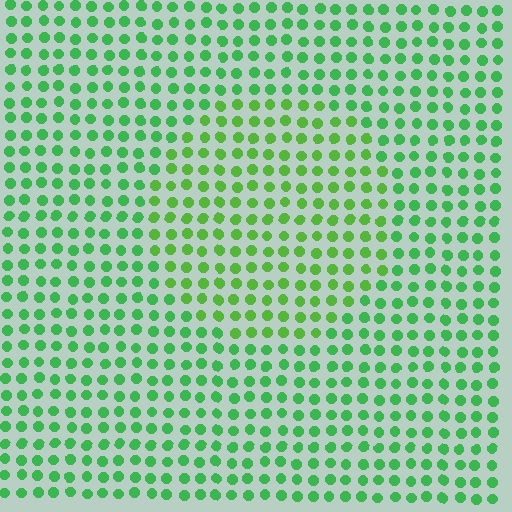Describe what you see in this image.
The image is filled with small green elements in a uniform arrangement. A circle-shaped region is visible where the elements are tinted to a slightly different hue, forming a subtle color boundary.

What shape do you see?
I see a circle.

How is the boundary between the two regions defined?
The boundary is defined purely by a slight shift in hue (about 23 degrees). Spacing, size, and orientation are identical on both sides.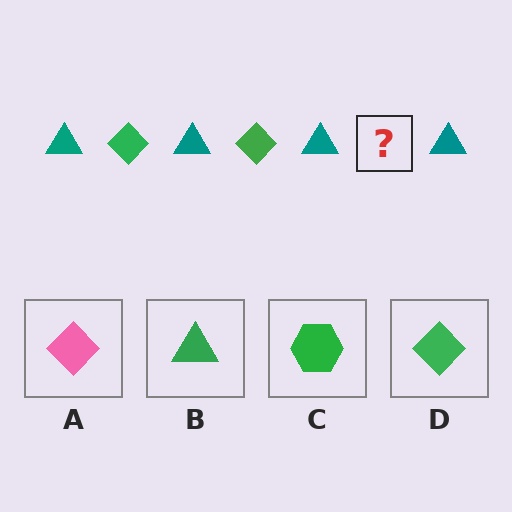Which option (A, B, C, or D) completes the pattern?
D.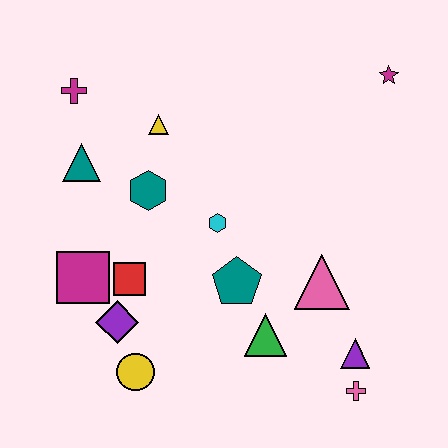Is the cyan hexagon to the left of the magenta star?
Yes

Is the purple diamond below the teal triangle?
Yes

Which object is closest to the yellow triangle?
The teal hexagon is closest to the yellow triangle.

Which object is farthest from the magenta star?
The yellow circle is farthest from the magenta star.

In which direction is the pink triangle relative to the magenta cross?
The pink triangle is to the right of the magenta cross.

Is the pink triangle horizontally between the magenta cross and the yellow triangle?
No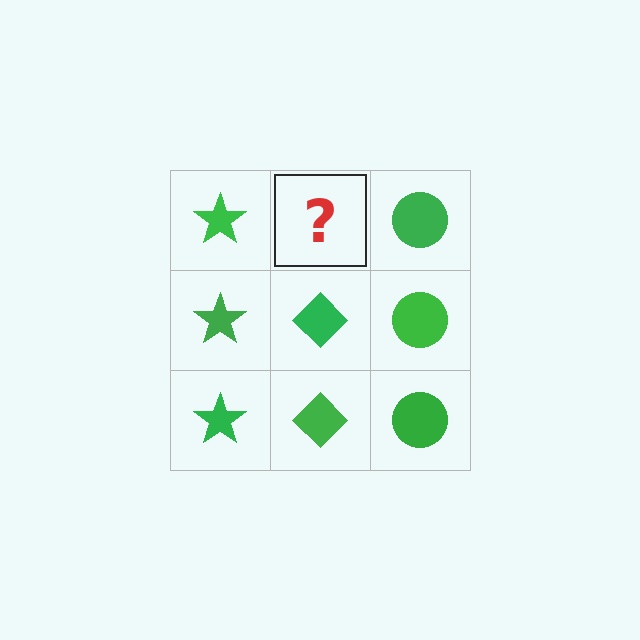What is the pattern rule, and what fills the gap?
The rule is that each column has a consistent shape. The gap should be filled with a green diamond.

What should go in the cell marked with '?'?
The missing cell should contain a green diamond.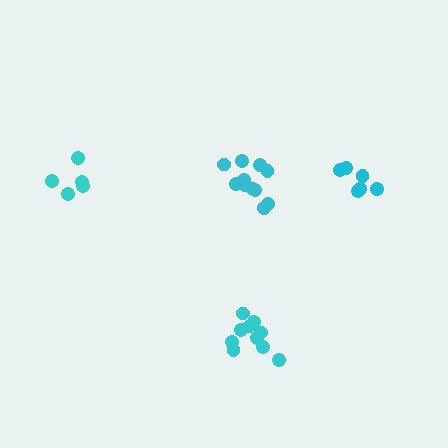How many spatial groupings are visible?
There are 4 spatial groupings.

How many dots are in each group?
Group 1: 5 dots, Group 2: 11 dots, Group 3: 6 dots, Group 4: 10 dots (32 total).